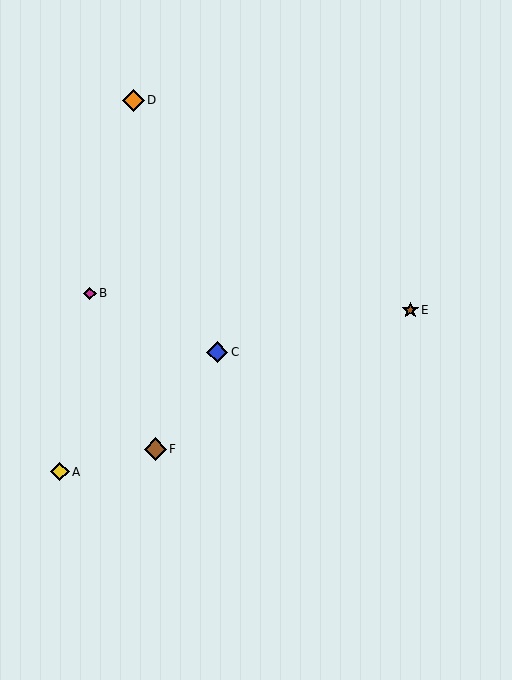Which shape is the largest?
The brown diamond (labeled F) is the largest.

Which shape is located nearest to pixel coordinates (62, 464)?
The yellow diamond (labeled A) at (60, 472) is nearest to that location.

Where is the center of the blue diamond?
The center of the blue diamond is at (217, 352).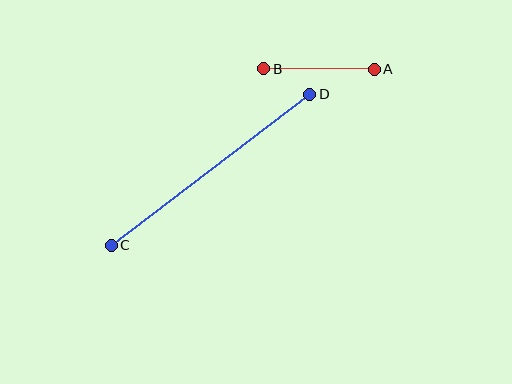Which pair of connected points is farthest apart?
Points C and D are farthest apart.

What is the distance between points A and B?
The distance is approximately 111 pixels.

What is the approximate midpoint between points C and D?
The midpoint is at approximately (211, 170) pixels.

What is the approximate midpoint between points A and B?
The midpoint is at approximately (319, 69) pixels.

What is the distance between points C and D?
The distance is approximately 250 pixels.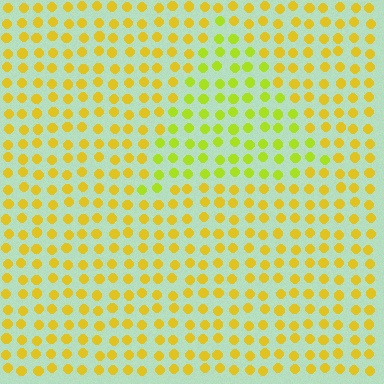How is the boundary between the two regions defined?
The boundary is defined purely by a slight shift in hue (about 28 degrees). Spacing, size, and orientation are identical on both sides.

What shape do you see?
I see a triangle.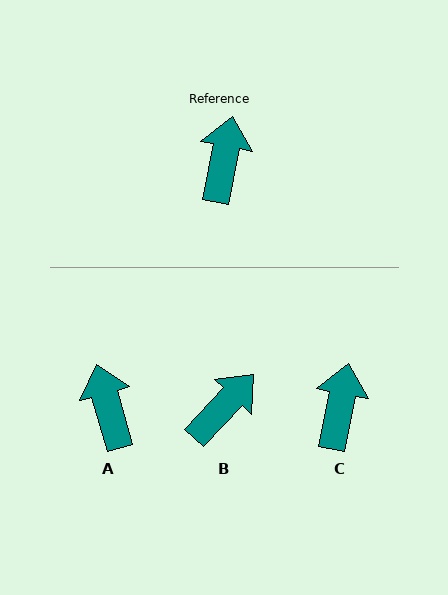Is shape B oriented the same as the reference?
No, it is off by about 32 degrees.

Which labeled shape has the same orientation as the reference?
C.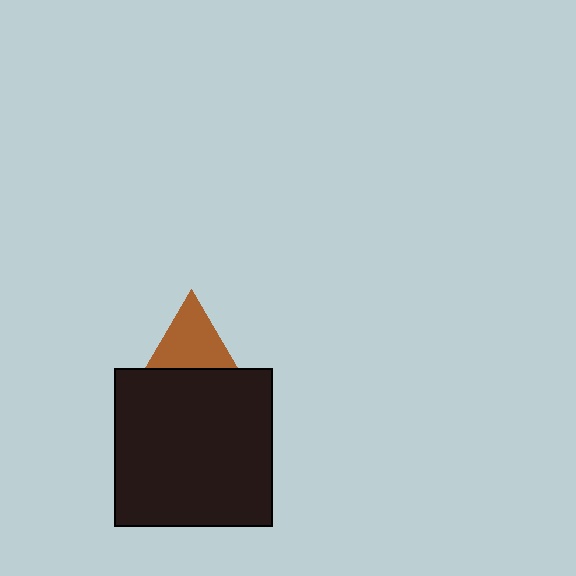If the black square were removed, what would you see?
You would see the complete brown triangle.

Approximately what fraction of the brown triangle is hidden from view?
Roughly 31% of the brown triangle is hidden behind the black square.